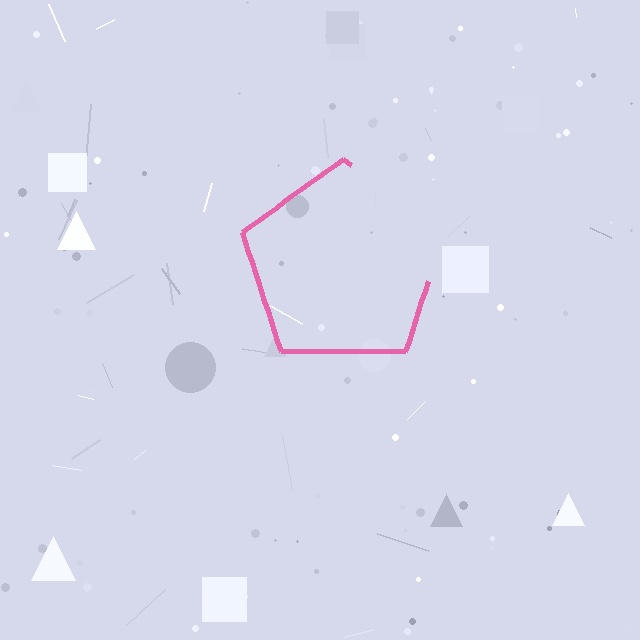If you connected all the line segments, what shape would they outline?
They would outline a pentagon.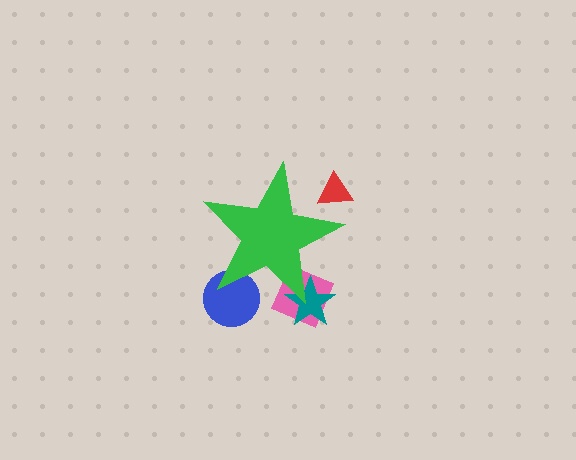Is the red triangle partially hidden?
Yes, the red triangle is partially hidden behind the green star.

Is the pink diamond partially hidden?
Yes, the pink diamond is partially hidden behind the green star.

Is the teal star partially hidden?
Yes, the teal star is partially hidden behind the green star.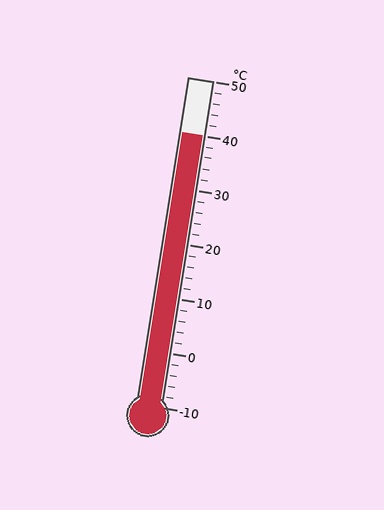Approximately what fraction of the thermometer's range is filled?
The thermometer is filled to approximately 85% of its range.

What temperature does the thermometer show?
The thermometer shows approximately 40°C.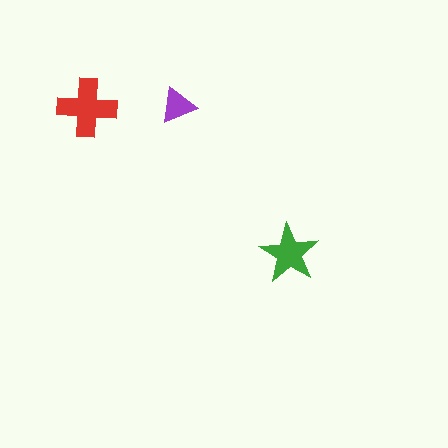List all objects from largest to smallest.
The red cross, the green star, the purple triangle.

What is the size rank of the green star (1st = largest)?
2nd.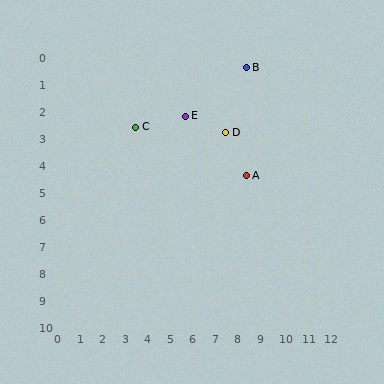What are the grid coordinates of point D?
Point D is at approximately (7.5, 2.8).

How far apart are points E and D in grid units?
Points E and D are about 1.9 grid units apart.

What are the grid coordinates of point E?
Point E is at approximately (5.7, 2.2).